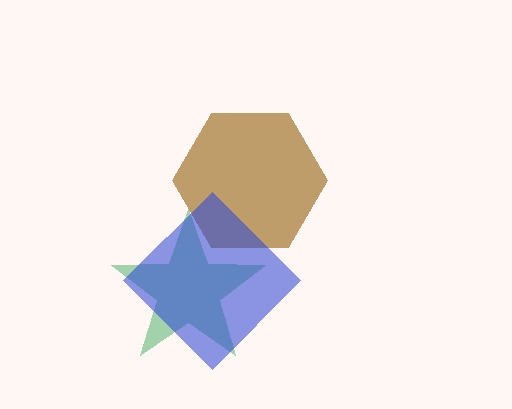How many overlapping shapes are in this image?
There are 3 overlapping shapes in the image.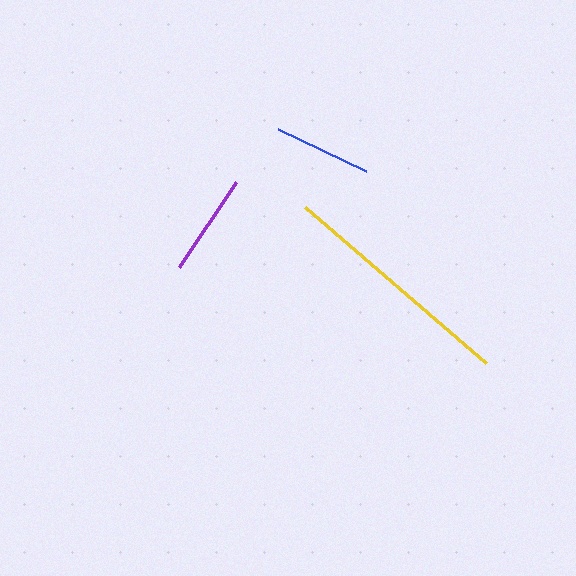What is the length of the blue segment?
The blue segment is approximately 97 pixels long.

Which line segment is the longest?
The yellow line is the longest at approximately 239 pixels.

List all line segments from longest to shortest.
From longest to shortest: yellow, purple, blue.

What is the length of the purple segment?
The purple segment is approximately 102 pixels long.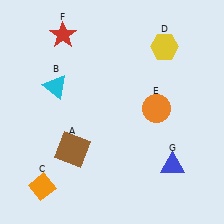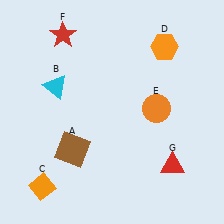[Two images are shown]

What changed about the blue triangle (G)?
In Image 1, G is blue. In Image 2, it changed to red.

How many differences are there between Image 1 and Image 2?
There are 2 differences between the two images.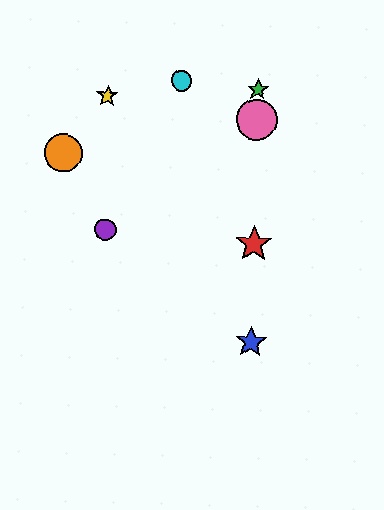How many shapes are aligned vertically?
4 shapes (the red star, the blue star, the green star, the pink circle) are aligned vertically.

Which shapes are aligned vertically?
The red star, the blue star, the green star, the pink circle are aligned vertically.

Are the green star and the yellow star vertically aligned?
No, the green star is at x≈258 and the yellow star is at x≈107.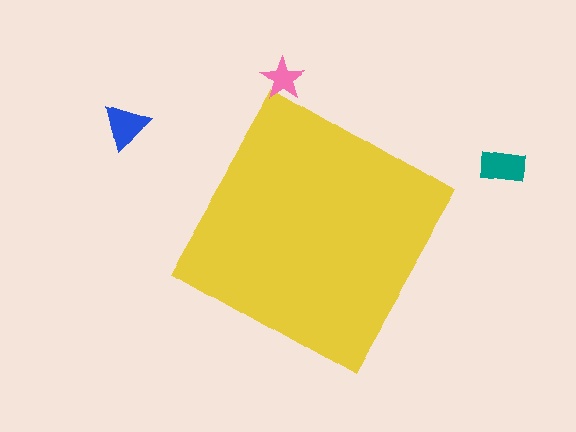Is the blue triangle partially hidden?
No, the blue triangle is fully visible.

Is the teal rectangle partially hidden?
No, the teal rectangle is fully visible.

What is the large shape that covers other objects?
A yellow square.